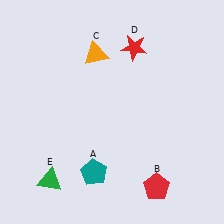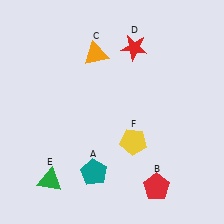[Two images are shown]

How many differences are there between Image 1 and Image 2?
There is 1 difference between the two images.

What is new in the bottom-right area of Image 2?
A yellow pentagon (F) was added in the bottom-right area of Image 2.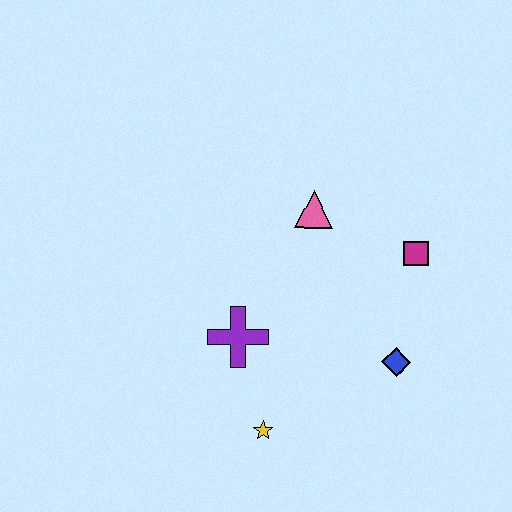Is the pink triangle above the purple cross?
Yes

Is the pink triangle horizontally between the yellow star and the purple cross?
No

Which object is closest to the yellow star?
The purple cross is closest to the yellow star.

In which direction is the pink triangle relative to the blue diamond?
The pink triangle is above the blue diamond.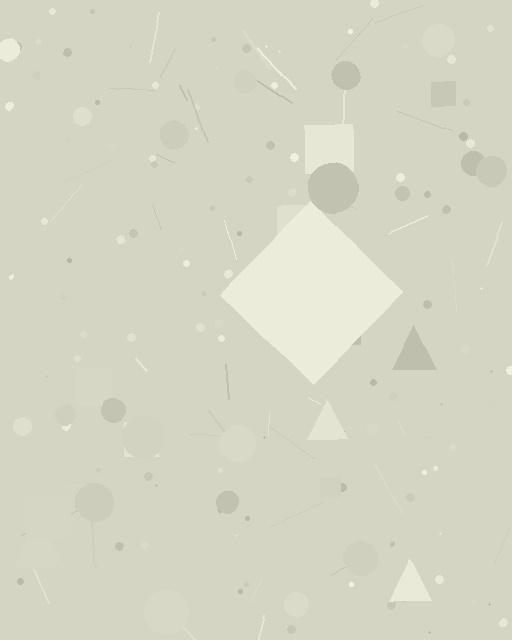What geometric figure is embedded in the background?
A diamond is embedded in the background.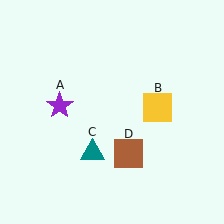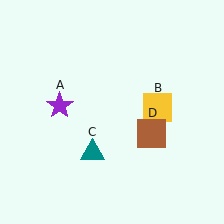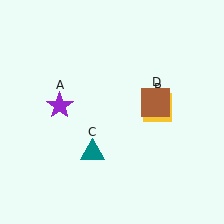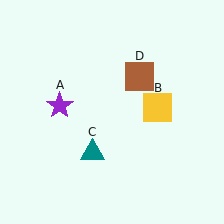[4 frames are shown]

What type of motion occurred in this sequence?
The brown square (object D) rotated counterclockwise around the center of the scene.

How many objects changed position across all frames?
1 object changed position: brown square (object D).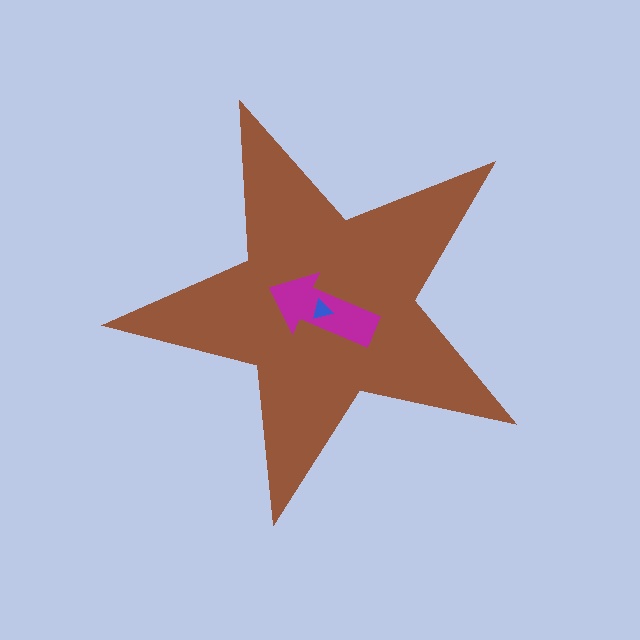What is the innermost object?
The blue triangle.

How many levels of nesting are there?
3.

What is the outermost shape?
The brown star.